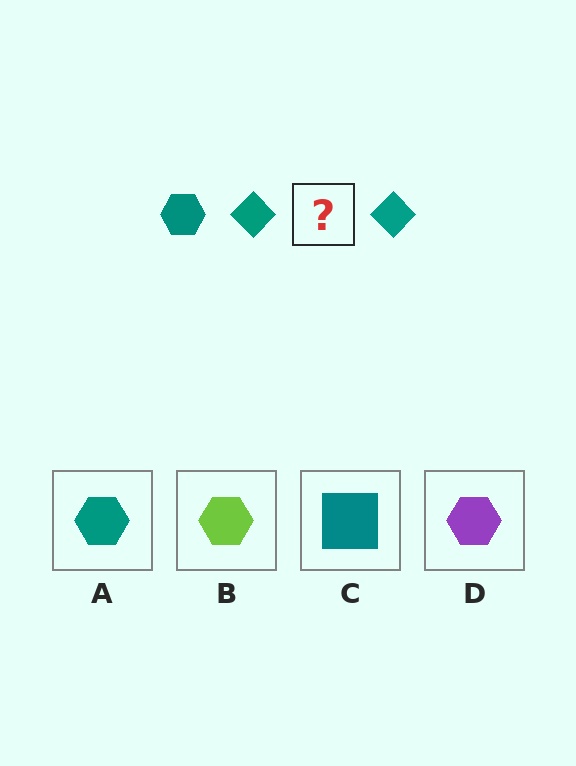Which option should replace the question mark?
Option A.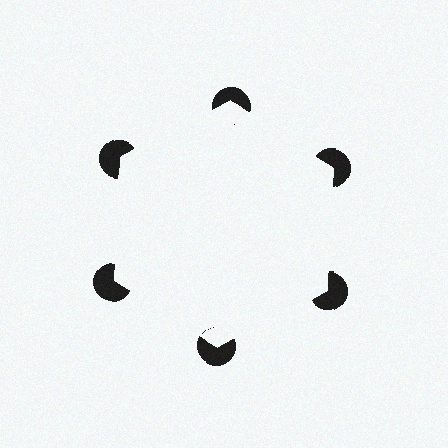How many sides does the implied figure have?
6 sides.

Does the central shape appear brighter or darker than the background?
It typically appears slightly brighter than the background, even though no actual brightness change is drawn.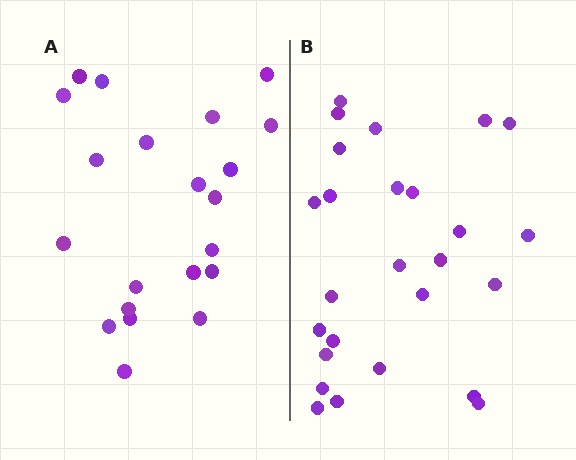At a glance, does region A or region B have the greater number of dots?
Region B (the right region) has more dots.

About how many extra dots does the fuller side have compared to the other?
Region B has about 5 more dots than region A.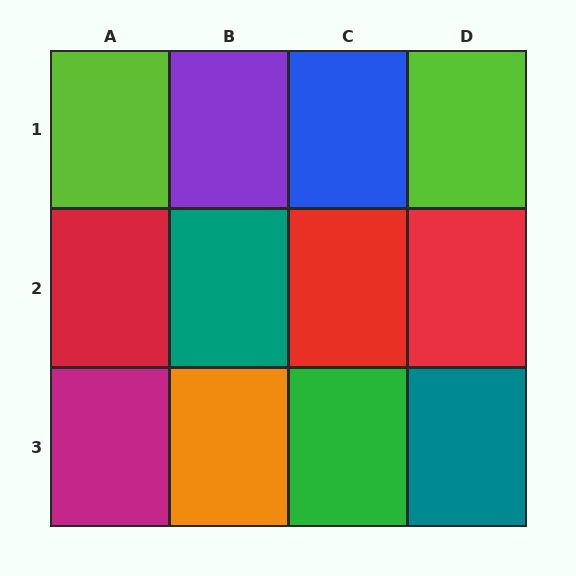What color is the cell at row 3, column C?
Green.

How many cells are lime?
2 cells are lime.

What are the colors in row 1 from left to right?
Lime, purple, blue, lime.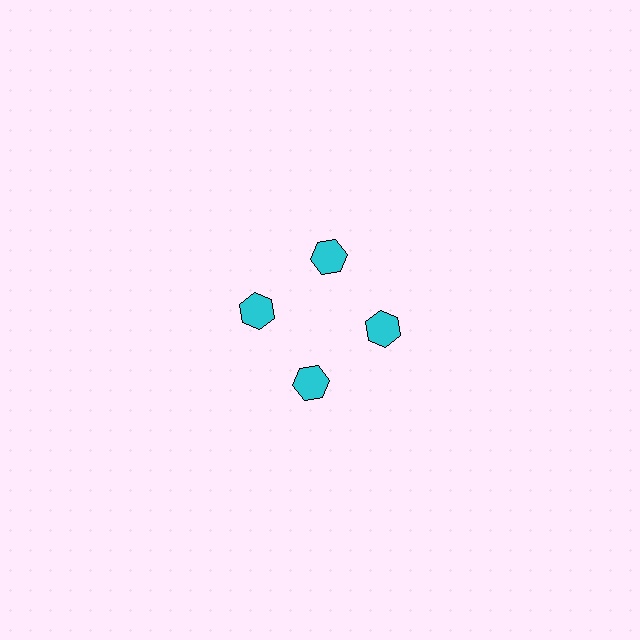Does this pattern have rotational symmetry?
Yes, this pattern has 4-fold rotational symmetry. It looks the same after rotating 90 degrees around the center.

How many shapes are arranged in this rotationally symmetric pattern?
There are 4 shapes, arranged in 4 groups of 1.